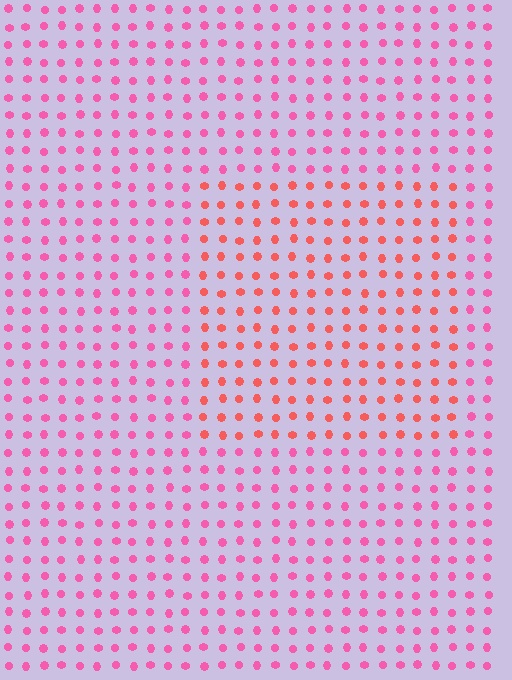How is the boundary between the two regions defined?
The boundary is defined purely by a slight shift in hue (about 33 degrees). Spacing, size, and orientation are identical on both sides.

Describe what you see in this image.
The image is filled with small pink elements in a uniform arrangement. A rectangle-shaped region is visible where the elements are tinted to a slightly different hue, forming a subtle color boundary.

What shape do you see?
I see a rectangle.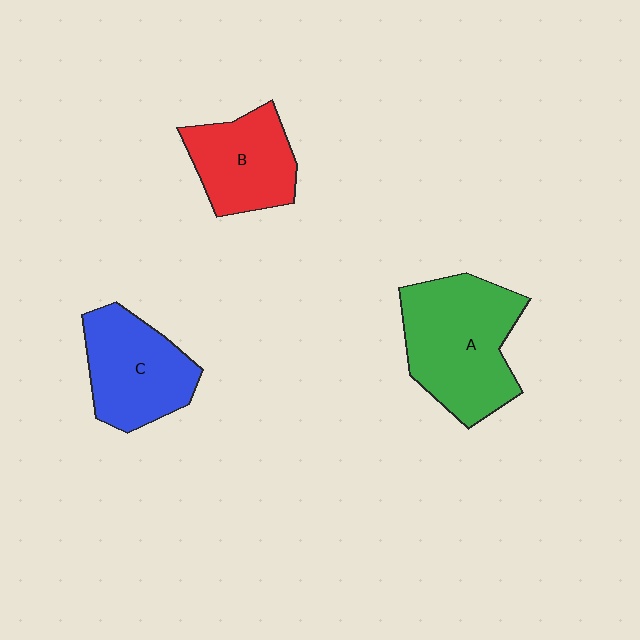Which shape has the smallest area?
Shape B (red).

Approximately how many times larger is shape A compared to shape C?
Approximately 1.4 times.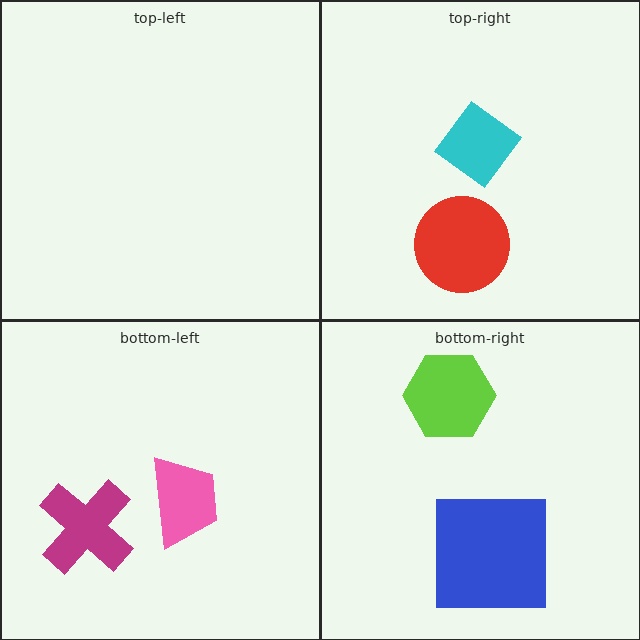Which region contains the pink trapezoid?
The bottom-left region.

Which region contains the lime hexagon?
The bottom-right region.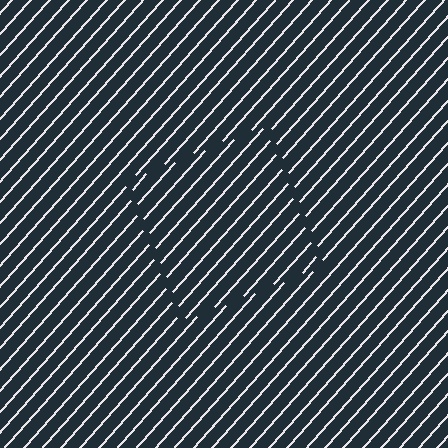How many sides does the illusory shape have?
4 sides — the line-ends trace a square.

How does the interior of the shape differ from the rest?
The interior of the shape contains the same grating, shifted by half a period — the contour is defined by the phase discontinuity where line-ends from the inner and outer gratings abut.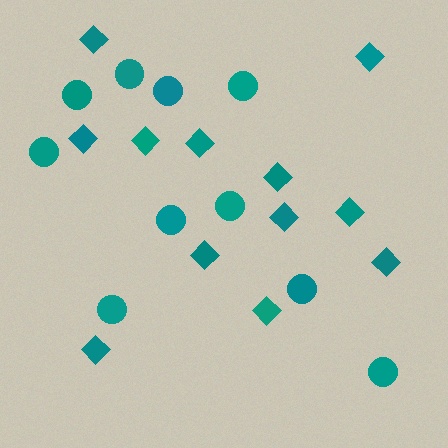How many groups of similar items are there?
There are 2 groups: one group of circles (10) and one group of diamonds (12).